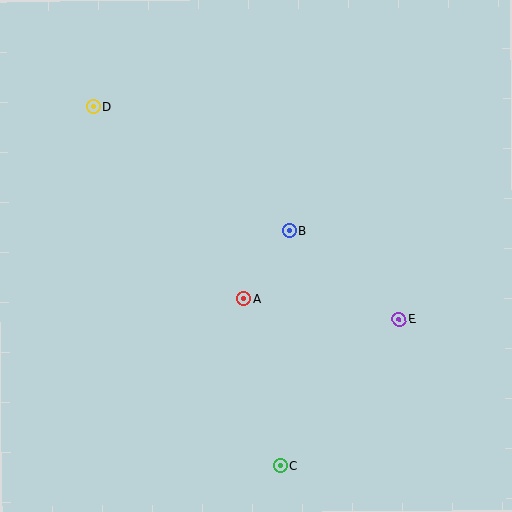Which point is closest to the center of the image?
Point B at (289, 231) is closest to the center.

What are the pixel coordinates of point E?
Point E is at (399, 319).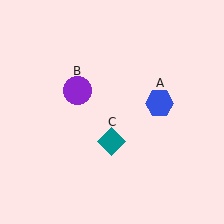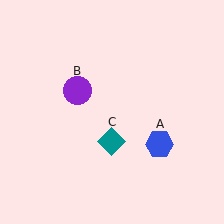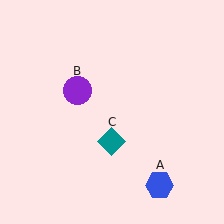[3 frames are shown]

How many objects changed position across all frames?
1 object changed position: blue hexagon (object A).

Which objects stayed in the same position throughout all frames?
Purple circle (object B) and teal diamond (object C) remained stationary.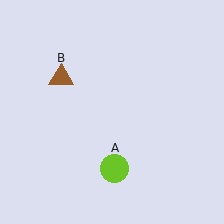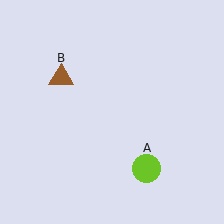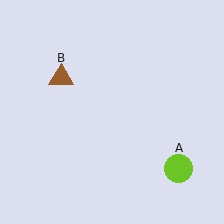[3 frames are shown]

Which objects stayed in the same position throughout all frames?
Brown triangle (object B) remained stationary.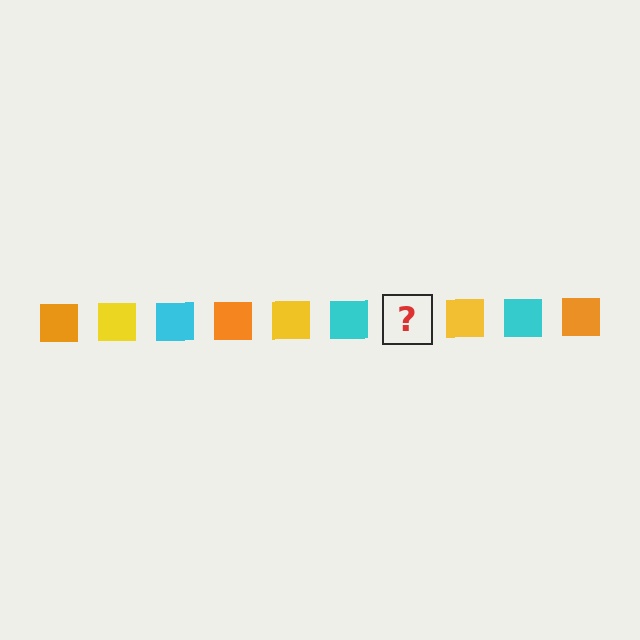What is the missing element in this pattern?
The missing element is an orange square.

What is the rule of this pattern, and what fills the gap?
The rule is that the pattern cycles through orange, yellow, cyan squares. The gap should be filled with an orange square.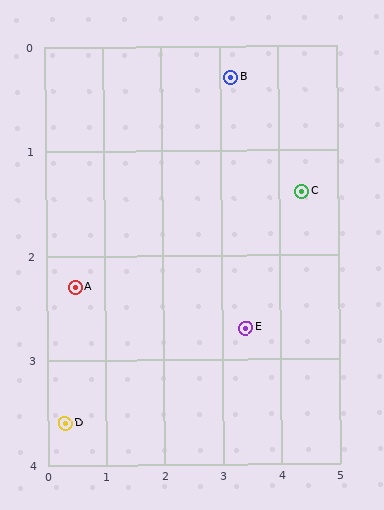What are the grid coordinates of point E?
Point E is at approximately (3.4, 2.7).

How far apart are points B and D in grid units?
Points B and D are about 4.4 grid units apart.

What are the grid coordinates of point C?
Point C is at approximately (4.4, 1.4).